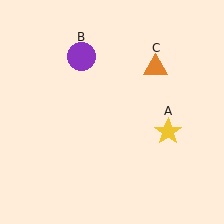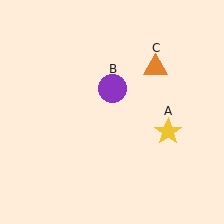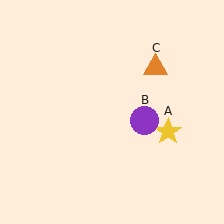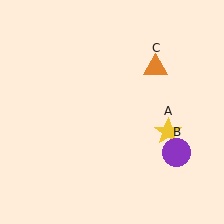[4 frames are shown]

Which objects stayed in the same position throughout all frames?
Yellow star (object A) and orange triangle (object C) remained stationary.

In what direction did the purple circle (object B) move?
The purple circle (object B) moved down and to the right.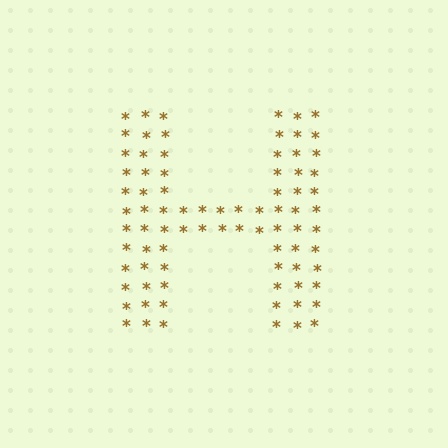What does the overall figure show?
The overall figure shows the letter H.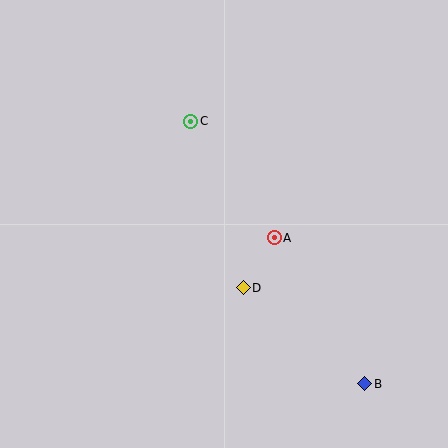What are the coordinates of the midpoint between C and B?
The midpoint between C and B is at (278, 252).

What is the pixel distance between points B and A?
The distance between B and A is 172 pixels.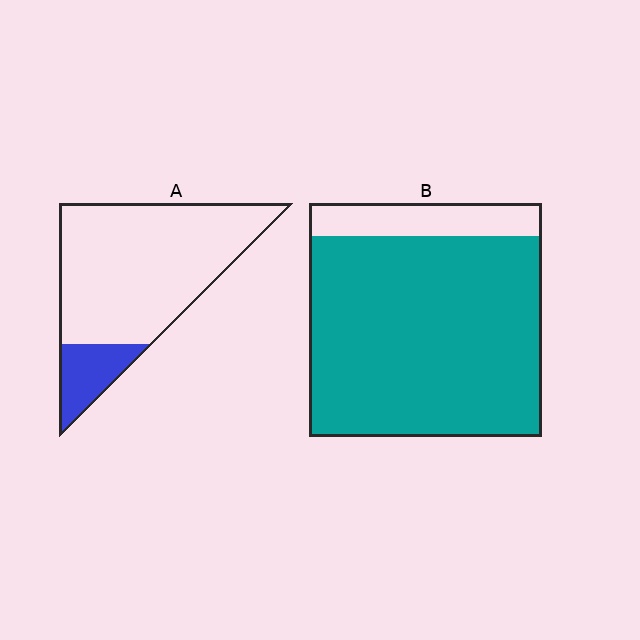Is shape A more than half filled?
No.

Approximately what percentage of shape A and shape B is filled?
A is approximately 15% and B is approximately 85%.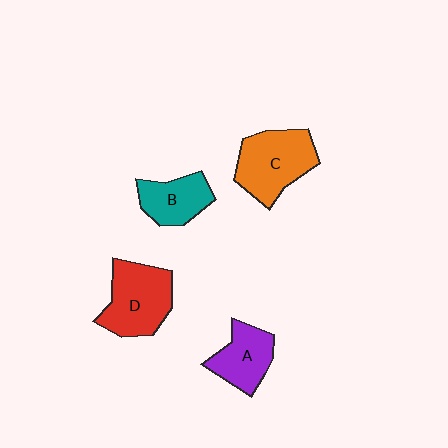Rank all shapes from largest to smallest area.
From largest to smallest: C (orange), D (red), A (purple), B (teal).